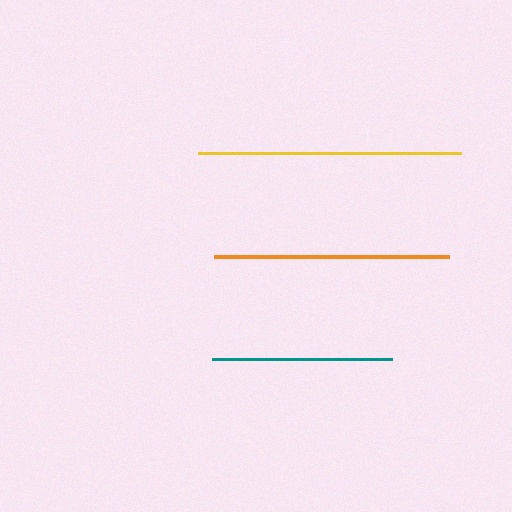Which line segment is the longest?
The yellow line is the longest at approximately 263 pixels.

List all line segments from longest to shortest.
From longest to shortest: yellow, orange, teal.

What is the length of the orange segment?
The orange segment is approximately 234 pixels long.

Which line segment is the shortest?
The teal line is the shortest at approximately 180 pixels.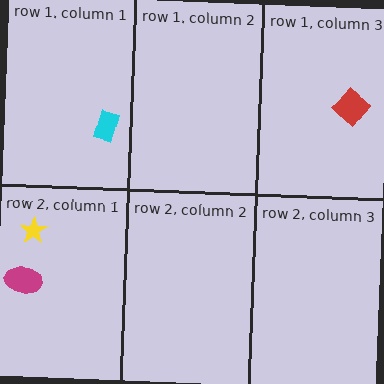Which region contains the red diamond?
The row 1, column 3 region.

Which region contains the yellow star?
The row 2, column 1 region.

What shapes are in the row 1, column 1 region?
The cyan rectangle.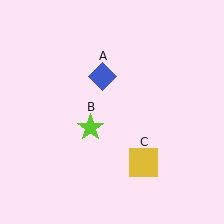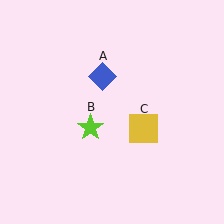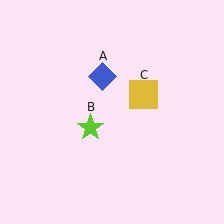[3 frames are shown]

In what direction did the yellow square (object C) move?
The yellow square (object C) moved up.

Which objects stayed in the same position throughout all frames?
Blue diamond (object A) and lime star (object B) remained stationary.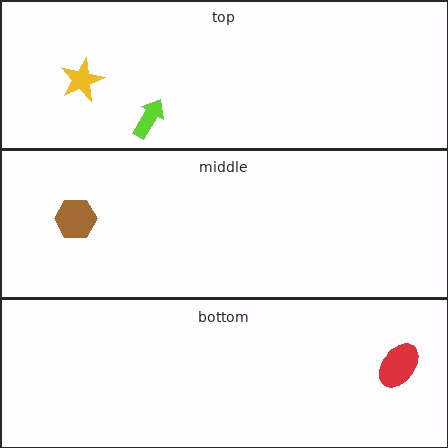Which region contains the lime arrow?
The top region.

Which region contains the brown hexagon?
The middle region.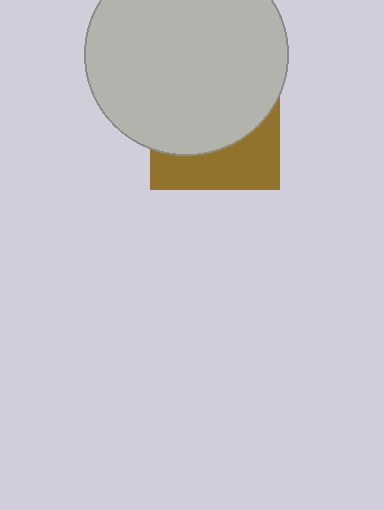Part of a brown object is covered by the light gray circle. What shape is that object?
It is a square.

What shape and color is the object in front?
The object in front is a light gray circle.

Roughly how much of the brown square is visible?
A small part of it is visible (roughly 35%).